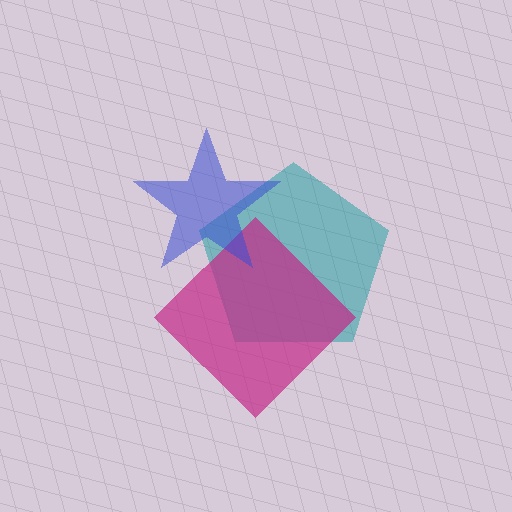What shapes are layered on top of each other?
The layered shapes are: a teal pentagon, a magenta diamond, a blue star.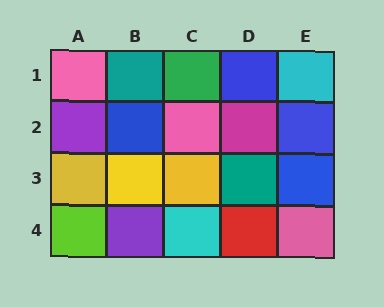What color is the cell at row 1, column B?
Teal.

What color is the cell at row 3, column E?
Blue.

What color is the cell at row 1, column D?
Blue.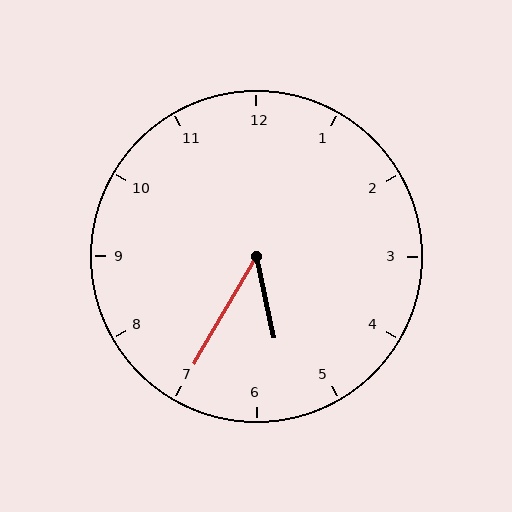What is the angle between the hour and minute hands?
Approximately 42 degrees.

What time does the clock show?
5:35.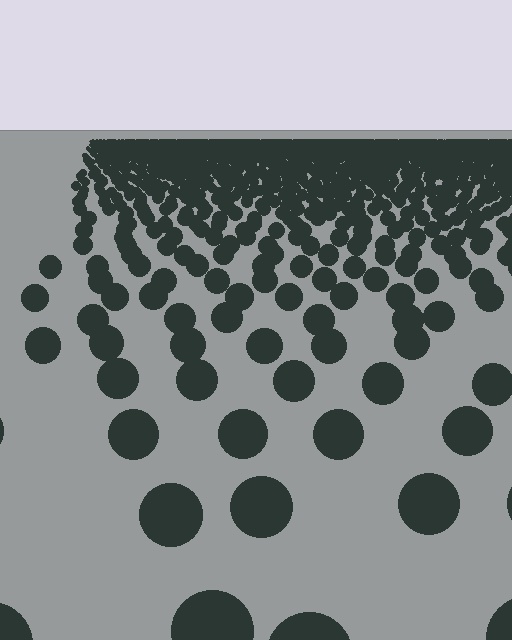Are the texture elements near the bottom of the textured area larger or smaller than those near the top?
Larger. Near the bottom, elements are closer to the viewer and appear at a bigger on-screen size.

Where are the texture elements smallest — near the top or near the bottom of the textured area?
Near the top.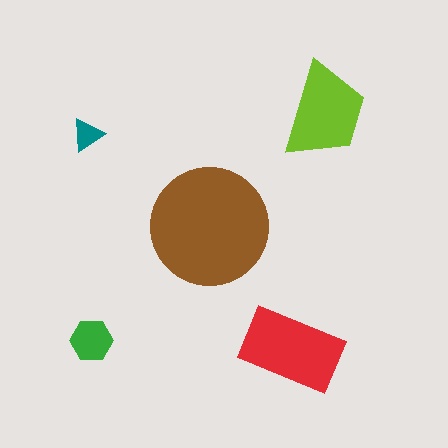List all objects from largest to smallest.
The brown circle, the red rectangle, the lime trapezoid, the green hexagon, the teal triangle.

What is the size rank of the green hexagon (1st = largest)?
4th.